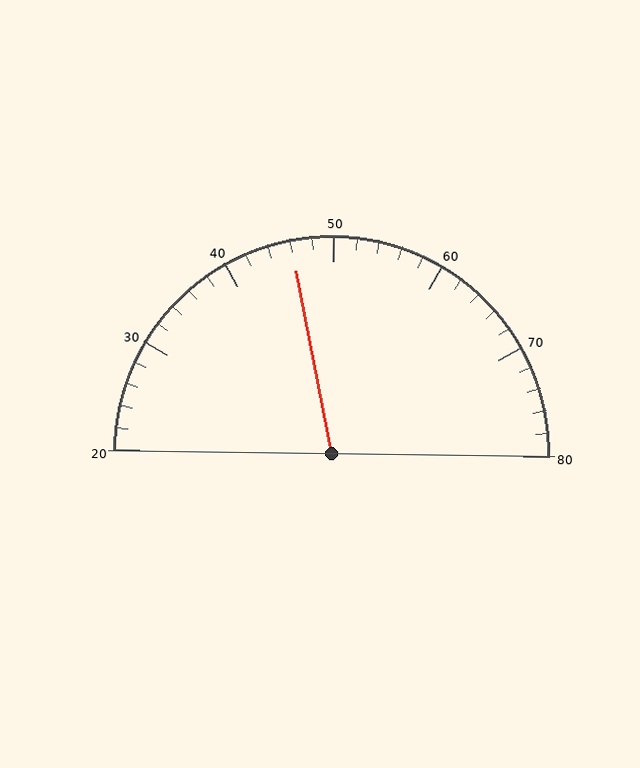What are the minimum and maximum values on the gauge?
The gauge ranges from 20 to 80.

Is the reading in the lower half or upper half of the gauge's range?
The reading is in the lower half of the range (20 to 80).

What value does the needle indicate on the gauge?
The needle indicates approximately 46.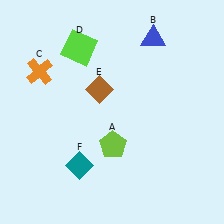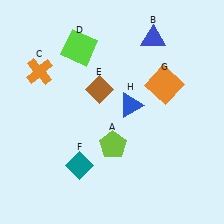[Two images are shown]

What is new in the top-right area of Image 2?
An orange square (G) was added in the top-right area of Image 2.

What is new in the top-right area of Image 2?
A blue triangle (H) was added in the top-right area of Image 2.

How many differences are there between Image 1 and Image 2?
There are 2 differences between the two images.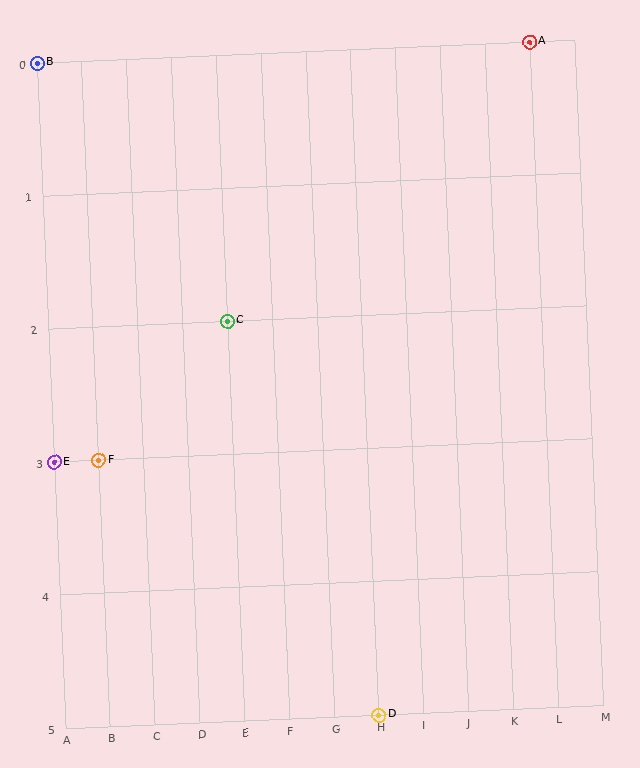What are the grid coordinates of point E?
Point E is at grid coordinates (A, 3).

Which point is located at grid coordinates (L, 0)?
Point A is at (L, 0).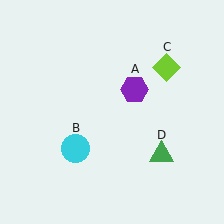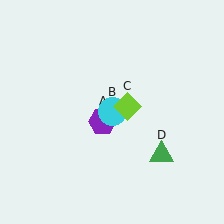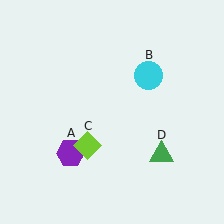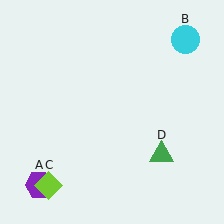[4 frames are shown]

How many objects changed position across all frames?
3 objects changed position: purple hexagon (object A), cyan circle (object B), lime diamond (object C).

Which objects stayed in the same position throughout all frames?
Green triangle (object D) remained stationary.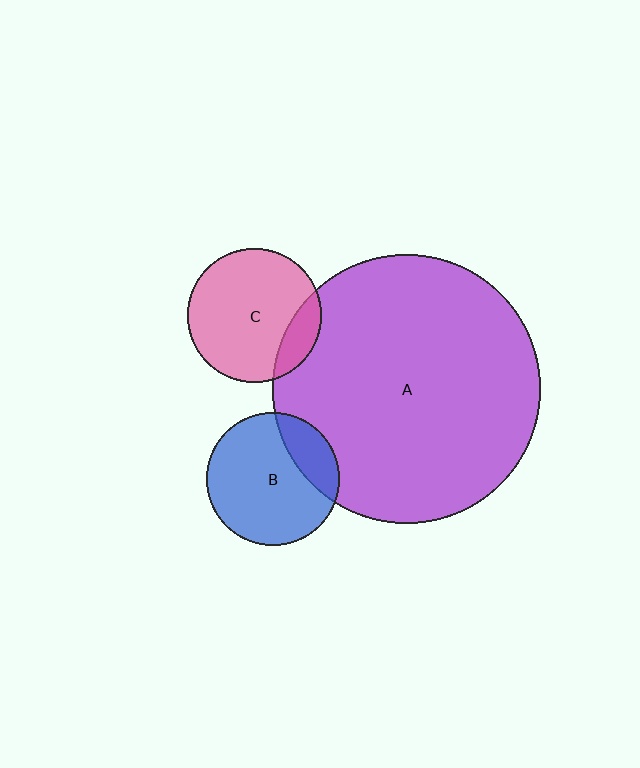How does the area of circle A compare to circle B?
Approximately 4.1 times.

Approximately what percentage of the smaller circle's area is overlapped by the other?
Approximately 15%.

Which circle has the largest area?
Circle A (purple).